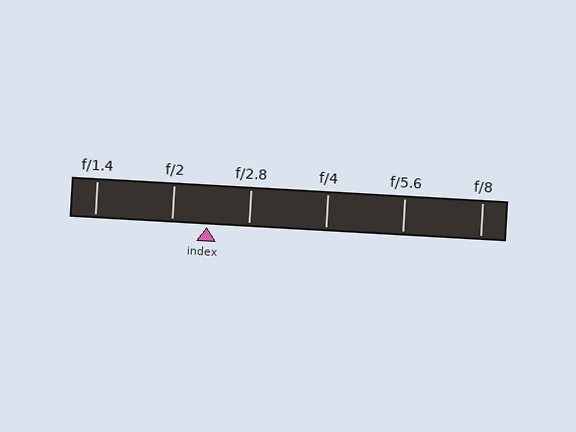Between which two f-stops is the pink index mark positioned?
The index mark is between f/2 and f/2.8.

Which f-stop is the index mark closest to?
The index mark is closest to f/2.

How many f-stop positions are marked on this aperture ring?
There are 6 f-stop positions marked.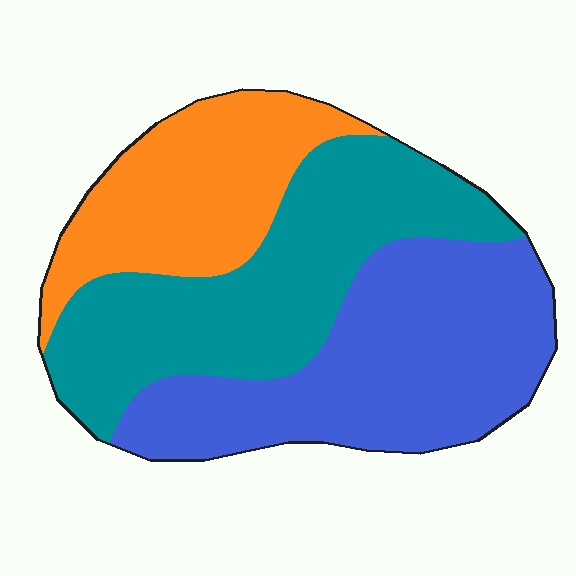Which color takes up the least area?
Orange, at roughly 25%.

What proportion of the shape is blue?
Blue takes up about three eighths (3/8) of the shape.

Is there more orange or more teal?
Teal.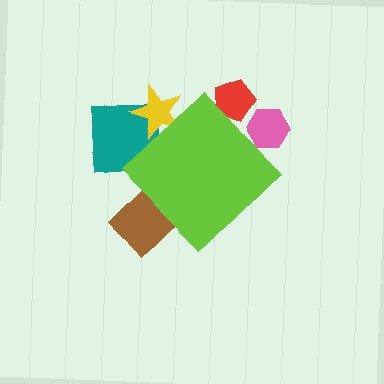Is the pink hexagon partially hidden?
Yes, the pink hexagon is partially hidden behind the lime diamond.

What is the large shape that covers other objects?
A lime diamond.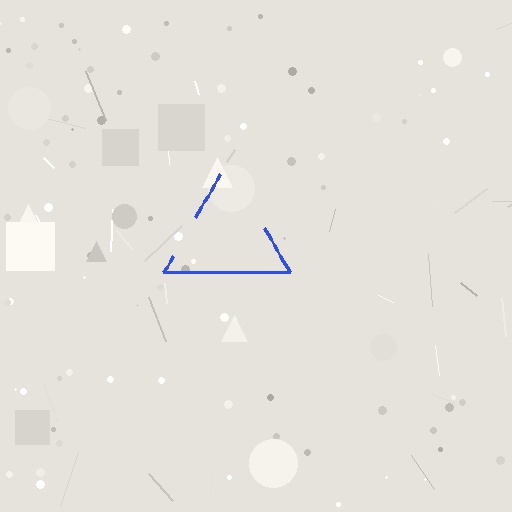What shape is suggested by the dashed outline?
The dashed outline suggests a triangle.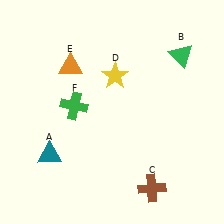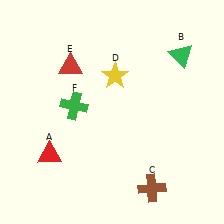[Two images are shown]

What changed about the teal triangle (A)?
In Image 1, A is teal. In Image 2, it changed to red.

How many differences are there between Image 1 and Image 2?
There are 2 differences between the two images.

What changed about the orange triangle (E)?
In Image 1, E is orange. In Image 2, it changed to red.